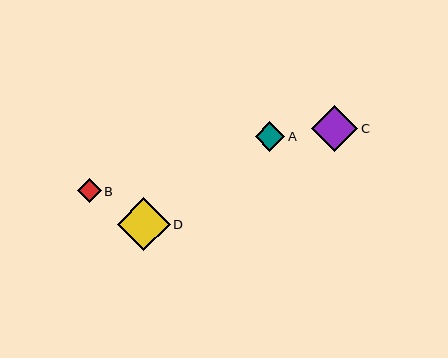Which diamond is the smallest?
Diamond B is the smallest with a size of approximately 24 pixels.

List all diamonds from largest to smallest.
From largest to smallest: D, C, A, B.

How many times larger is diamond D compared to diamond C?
Diamond D is approximately 1.1 times the size of diamond C.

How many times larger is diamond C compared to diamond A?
Diamond C is approximately 1.6 times the size of diamond A.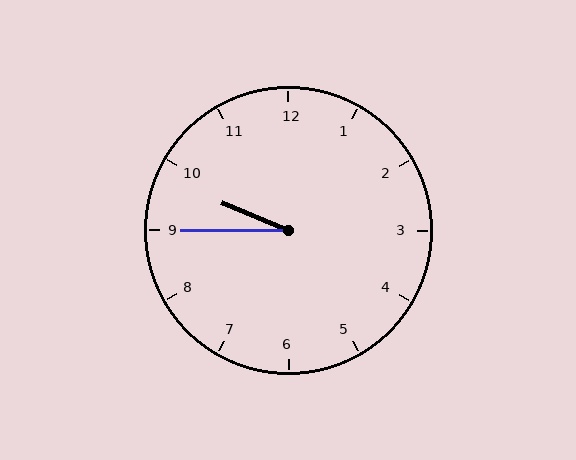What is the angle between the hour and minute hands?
Approximately 22 degrees.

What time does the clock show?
9:45.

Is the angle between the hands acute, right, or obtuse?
It is acute.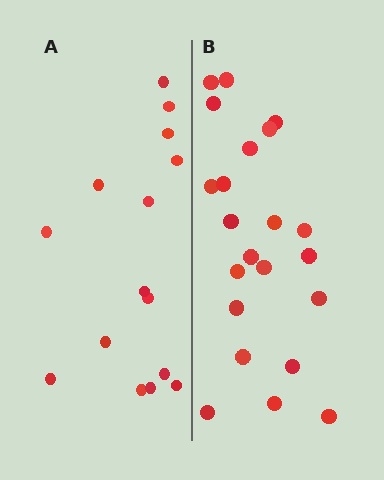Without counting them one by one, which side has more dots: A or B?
Region B (the right region) has more dots.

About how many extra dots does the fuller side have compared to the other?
Region B has roughly 8 or so more dots than region A.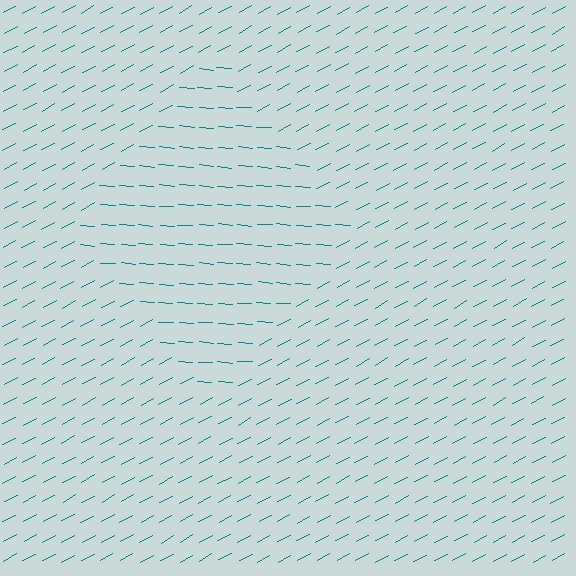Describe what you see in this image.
The image is filled with small teal line segments. A diamond region in the image has lines oriented differently from the surrounding lines, creating a visible texture boundary.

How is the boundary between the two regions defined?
The boundary is defined purely by a change in line orientation (approximately 32 degrees difference). All lines are the same color and thickness.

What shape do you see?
I see a diamond.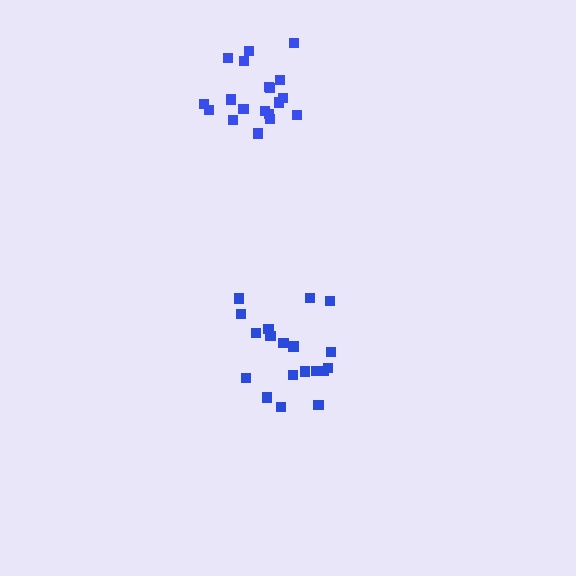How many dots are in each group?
Group 1: 19 dots, Group 2: 19 dots (38 total).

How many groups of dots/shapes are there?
There are 2 groups.